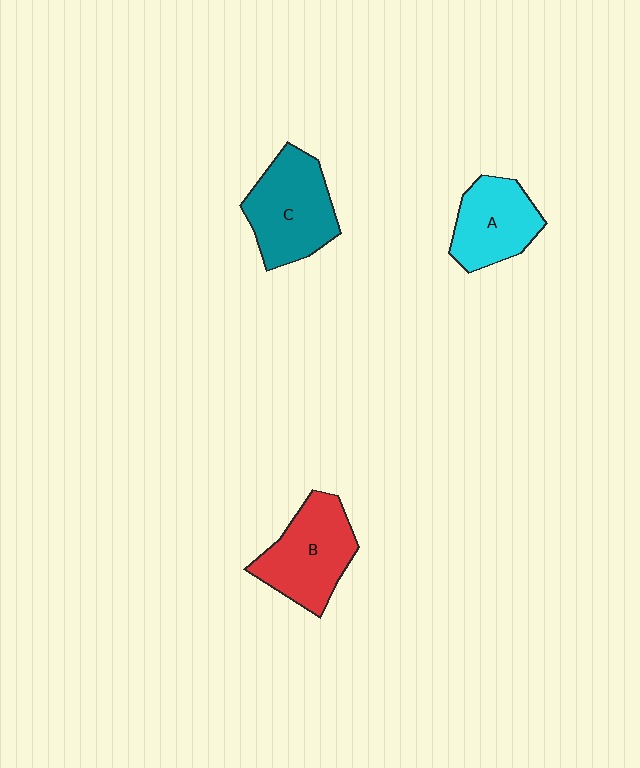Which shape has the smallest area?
Shape A (cyan).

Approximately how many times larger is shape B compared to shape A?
Approximately 1.2 times.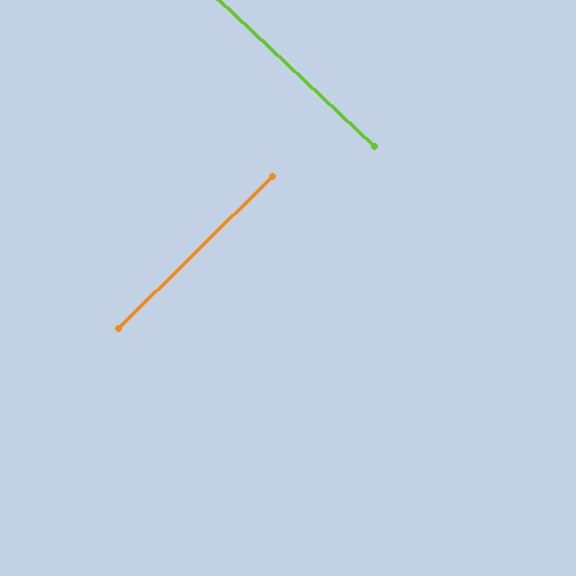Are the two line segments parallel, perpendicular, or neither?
Perpendicular — they meet at approximately 88°.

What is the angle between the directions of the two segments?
Approximately 88 degrees.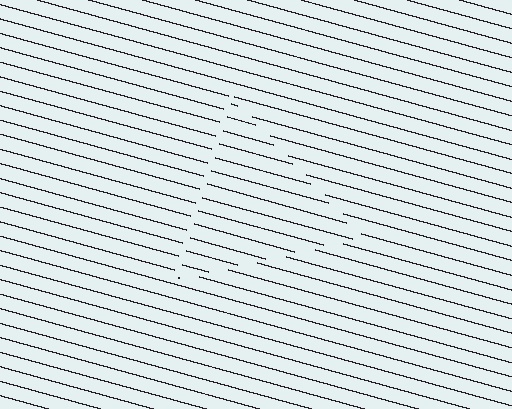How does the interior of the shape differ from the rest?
The interior of the shape contains the same grating, shifted by half a period — the contour is defined by the phase discontinuity where line-ends from the inner and outer gratings abut.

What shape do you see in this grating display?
An illusory triangle. The interior of the shape contains the same grating, shifted by half a period — the contour is defined by the phase discontinuity where line-ends from the inner and outer gratings abut.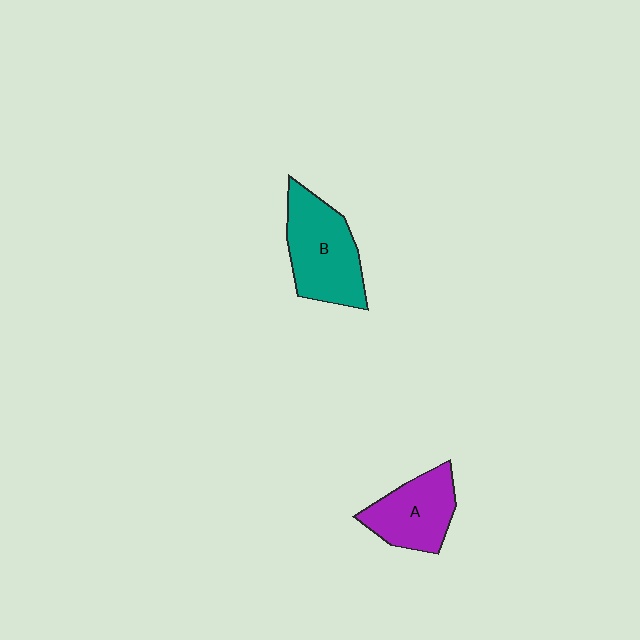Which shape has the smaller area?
Shape A (purple).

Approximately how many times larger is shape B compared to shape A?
Approximately 1.3 times.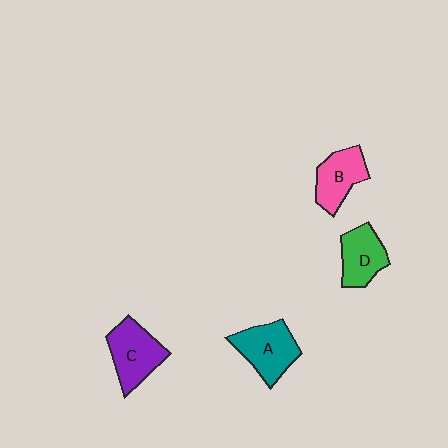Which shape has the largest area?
Shape C (purple).